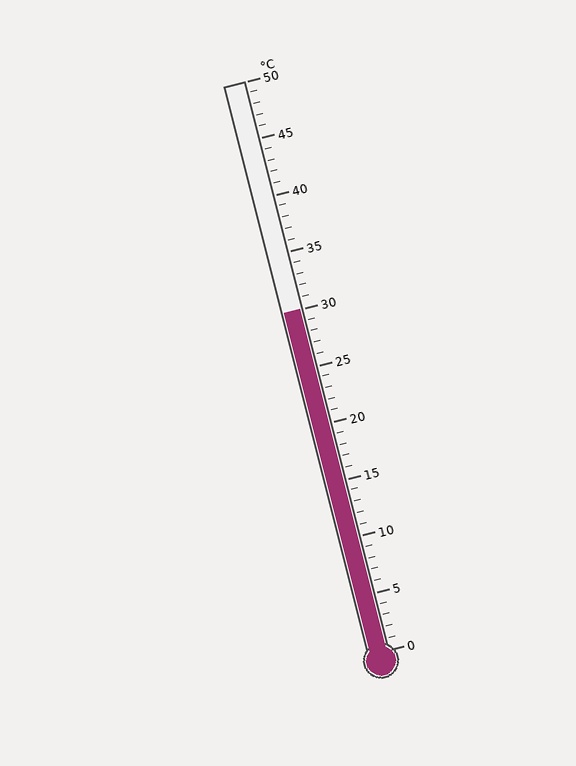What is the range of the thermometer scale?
The thermometer scale ranges from 0°C to 50°C.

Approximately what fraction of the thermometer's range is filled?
The thermometer is filled to approximately 60% of its range.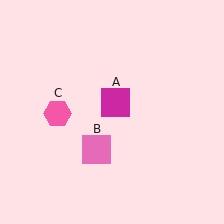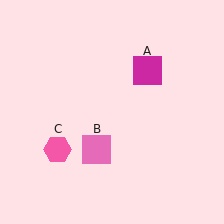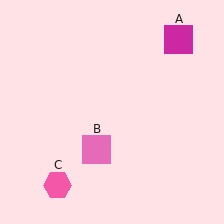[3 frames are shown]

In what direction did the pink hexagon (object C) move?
The pink hexagon (object C) moved down.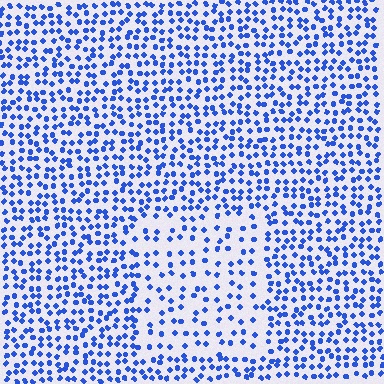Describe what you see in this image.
The image contains small blue elements arranged at two different densities. A rectangle-shaped region is visible where the elements are less densely packed than the surrounding area.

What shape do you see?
I see a rectangle.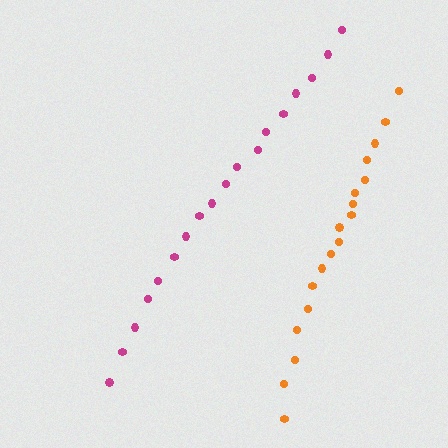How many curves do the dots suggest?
There are 2 distinct paths.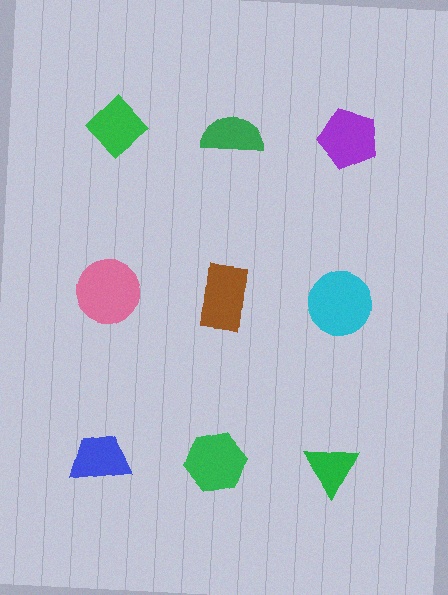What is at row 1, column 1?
A green diamond.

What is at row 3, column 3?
A green triangle.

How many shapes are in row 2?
3 shapes.